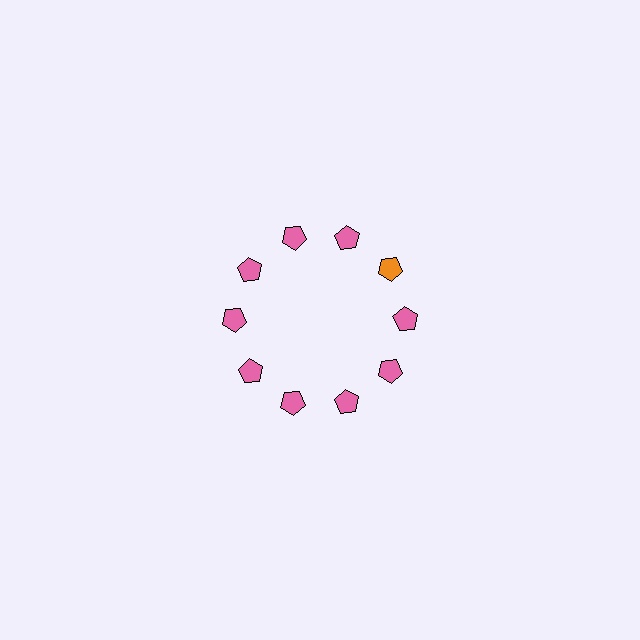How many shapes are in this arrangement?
There are 10 shapes arranged in a ring pattern.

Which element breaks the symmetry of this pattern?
The orange pentagon at roughly the 2 o'clock position breaks the symmetry. All other shapes are pink pentagons.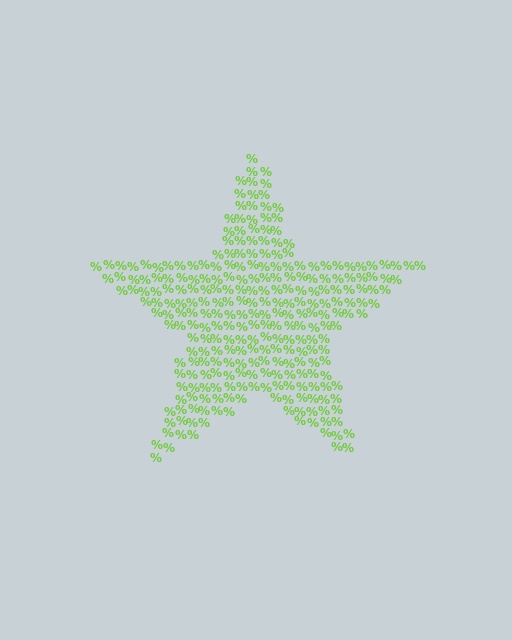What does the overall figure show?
The overall figure shows a star.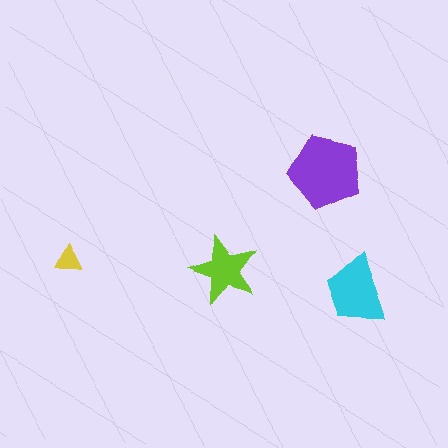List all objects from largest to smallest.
The purple pentagon, the cyan trapezoid, the lime star, the yellow triangle.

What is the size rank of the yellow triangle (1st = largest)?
4th.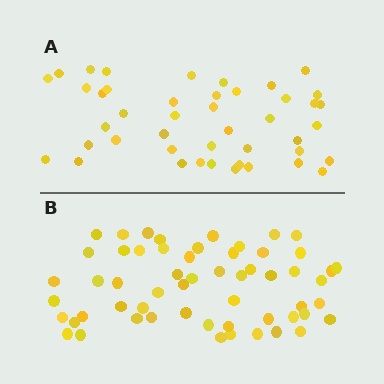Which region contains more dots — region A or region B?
Region B (the bottom region) has more dots.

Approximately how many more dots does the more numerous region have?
Region B has approximately 15 more dots than region A.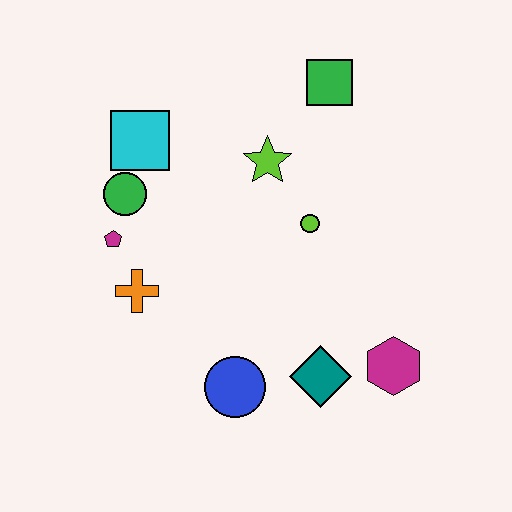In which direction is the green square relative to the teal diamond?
The green square is above the teal diamond.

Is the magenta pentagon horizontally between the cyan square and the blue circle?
No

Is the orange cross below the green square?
Yes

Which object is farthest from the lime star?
The magenta hexagon is farthest from the lime star.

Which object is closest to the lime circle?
The lime star is closest to the lime circle.